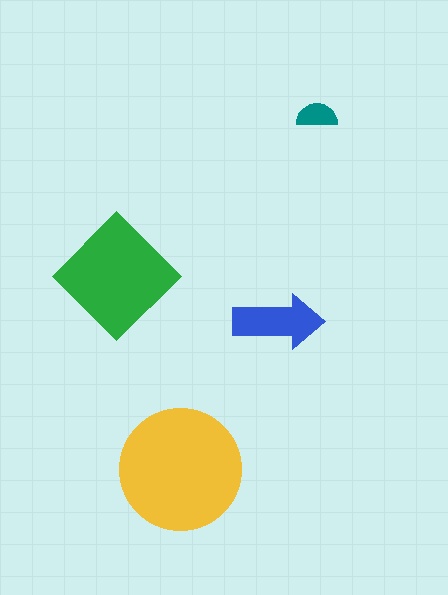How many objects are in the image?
There are 4 objects in the image.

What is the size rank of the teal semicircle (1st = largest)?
4th.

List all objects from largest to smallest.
The yellow circle, the green diamond, the blue arrow, the teal semicircle.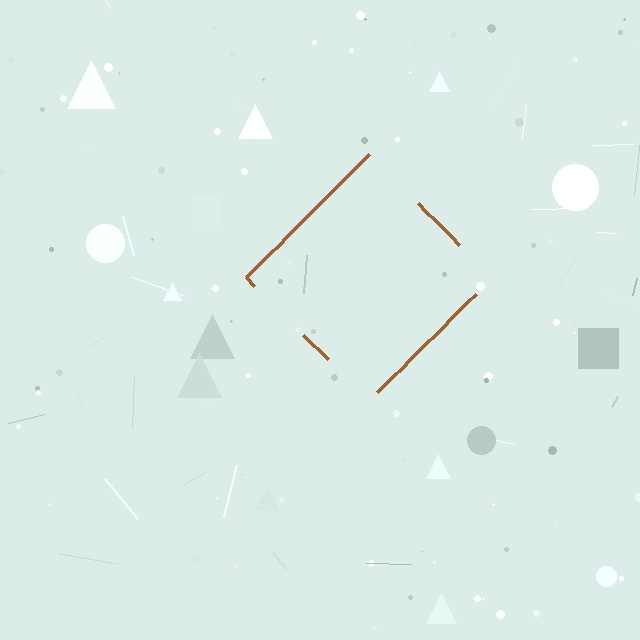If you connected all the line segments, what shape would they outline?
They would outline a diamond.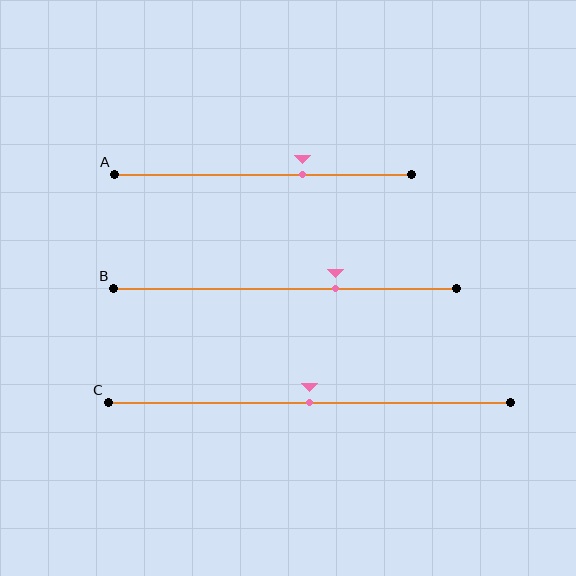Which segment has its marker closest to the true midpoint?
Segment C has its marker closest to the true midpoint.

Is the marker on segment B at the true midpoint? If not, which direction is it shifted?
No, the marker on segment B is shifted to the right by about 15% of the segment length.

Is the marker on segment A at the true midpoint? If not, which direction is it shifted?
No, the marker on segment A is shifted to the right by about 13% of the segment length.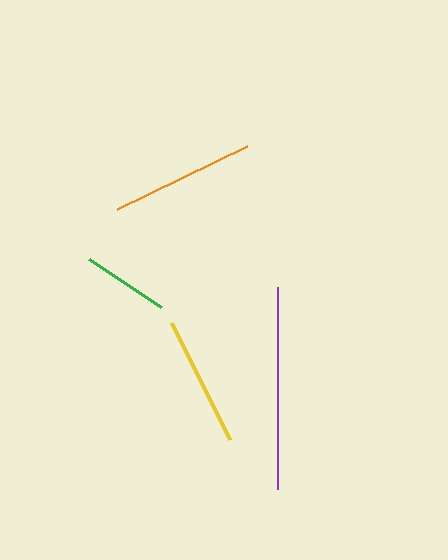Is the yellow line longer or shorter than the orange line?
The orange line is longer than the yellow line.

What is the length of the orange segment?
The orange segment is approximately 145 pixels long.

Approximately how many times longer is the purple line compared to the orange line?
The purple line is approximately 1.4 times the length of the orange line.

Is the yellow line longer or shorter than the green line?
The yellow line is longer than the green line.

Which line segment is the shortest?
The green line is the shortest at approximately 86 pixels.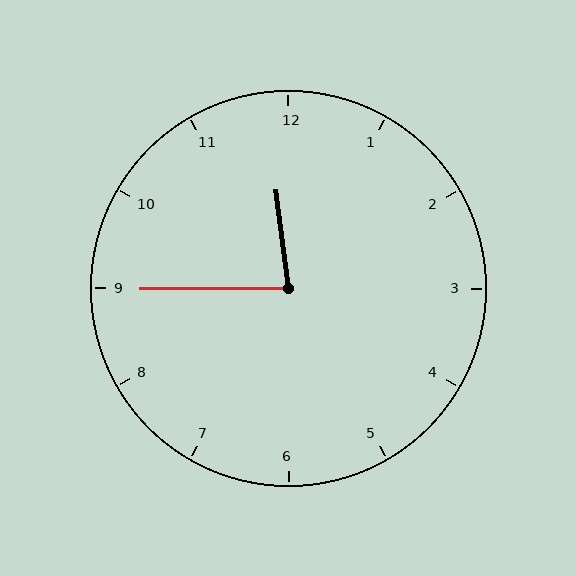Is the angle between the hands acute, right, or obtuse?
It is acute.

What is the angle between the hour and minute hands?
Approximately 82 degrees.